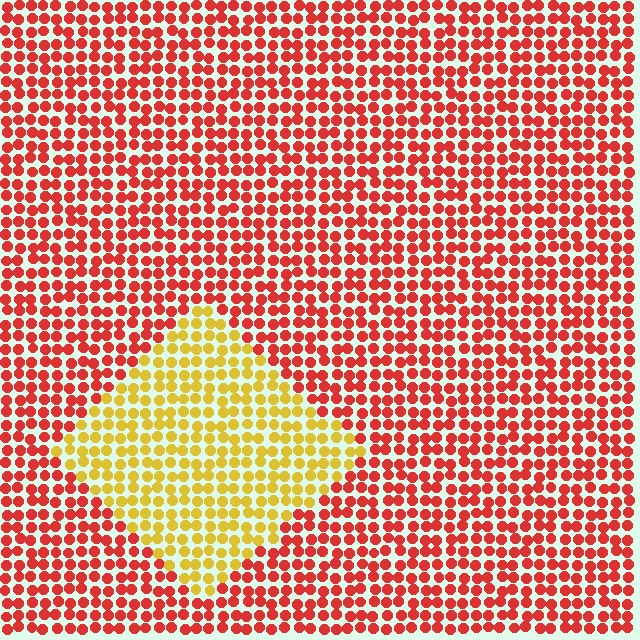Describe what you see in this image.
The image is filled with small red elements in a uniform arrangement. A diamond-shaped region is visible where the elements are tinted to a slightly different hue, forming a subtle color boundary.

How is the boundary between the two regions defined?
The boundary is defined purely by a slight shift in hue (about 51 degrees). Spacing, size, and orientation are identical on both sides.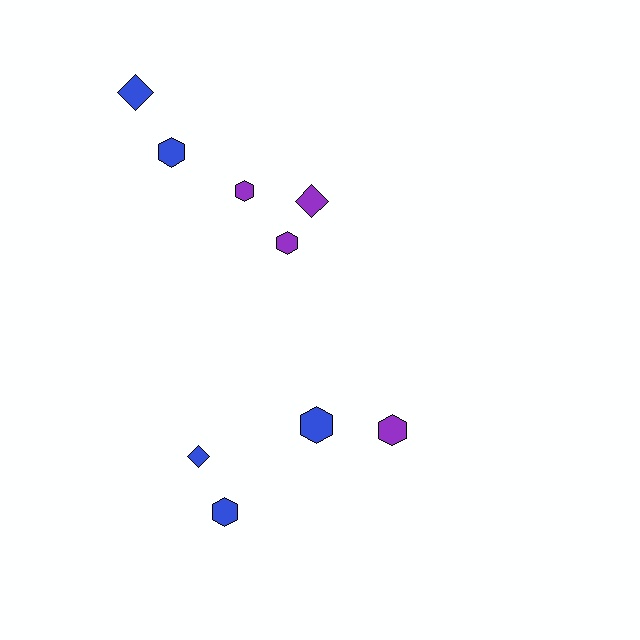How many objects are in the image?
There are 9 objects.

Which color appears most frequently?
Blue, with 5 objects.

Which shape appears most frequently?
Hexagon, with 6 objects.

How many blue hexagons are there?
There are 3 blue hexagons.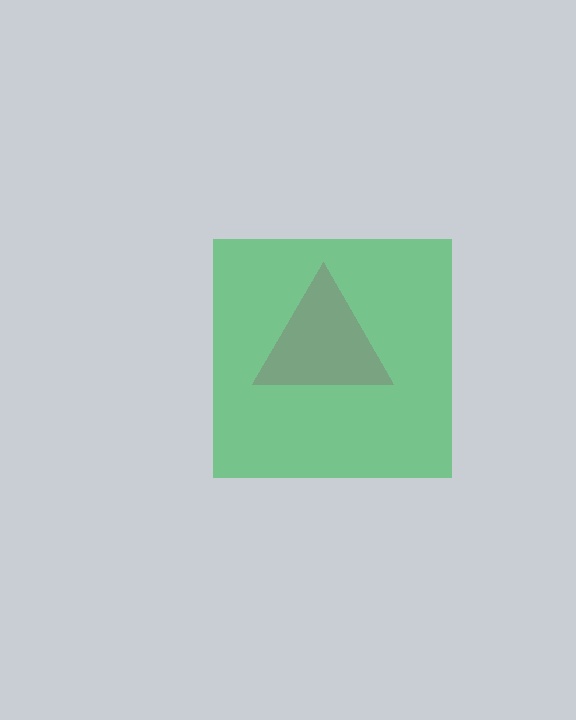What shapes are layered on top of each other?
The layered shapes are: a pink triangle, a green square.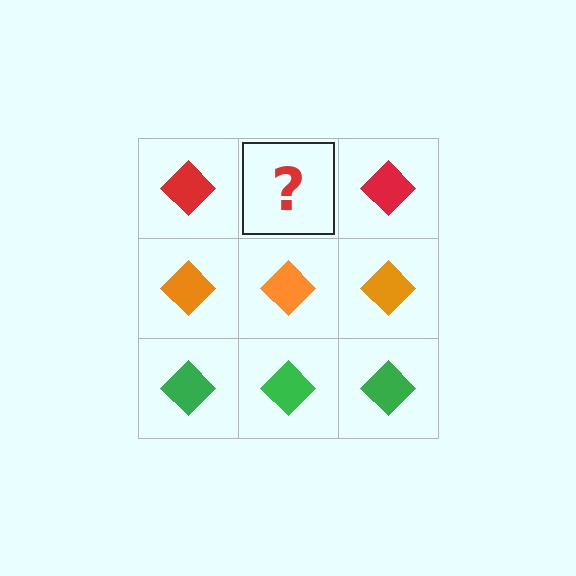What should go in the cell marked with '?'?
The missing cell should contain a red diamond.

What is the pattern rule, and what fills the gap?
The rule is that each row has a consistent color. The gap should be filled with a red diamond.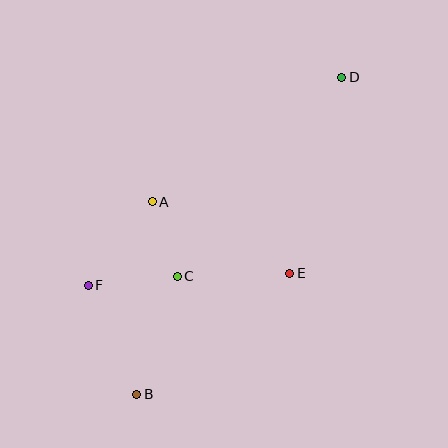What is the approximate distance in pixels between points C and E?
The distance between C and E is approximately 112 pixels.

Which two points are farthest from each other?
Points B and D are farthest from each other.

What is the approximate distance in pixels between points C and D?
The distance between C and D is approximately 258 pixels.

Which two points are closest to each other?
Points A and C are closest to each other.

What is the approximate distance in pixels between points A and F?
The distance between A and F is approximately 105 pixels.